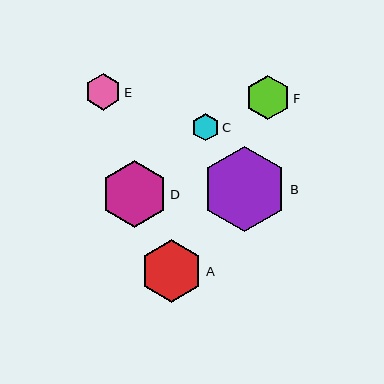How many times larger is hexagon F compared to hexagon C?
Hexagon F is approximately 1.6 times the size of hexagon C.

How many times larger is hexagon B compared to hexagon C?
Hexagon B is approximately 3.1 times the size of hexagon C.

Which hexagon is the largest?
Hexagon B is the largest with a size of approximately 85 pixels.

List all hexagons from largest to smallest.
From largest to smallest: B, D, A, F, E, C.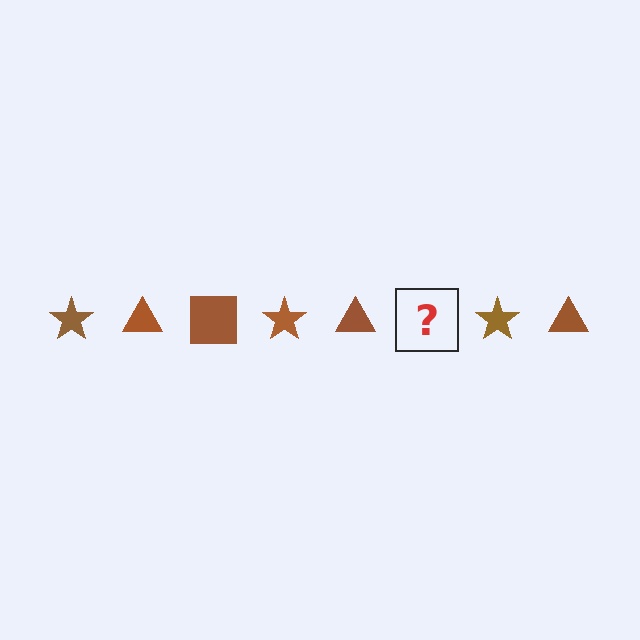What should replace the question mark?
The question mark should be replaced with a brown square.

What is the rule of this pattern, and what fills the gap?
The rule is that the pattern cycles through star, triangle, square shapes in brown. The gap should be filled with a brown square.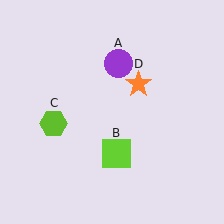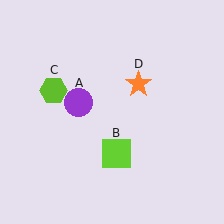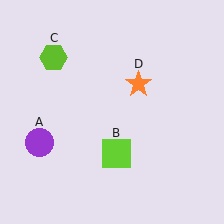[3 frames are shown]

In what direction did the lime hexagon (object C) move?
The lime hexagon (object C) moved up.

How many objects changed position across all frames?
2 objects changed position: purple circle (object A), lime hexagon (object C).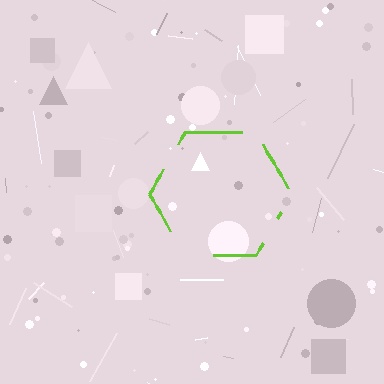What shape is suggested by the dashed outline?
The dashed outline suggests a hexagon.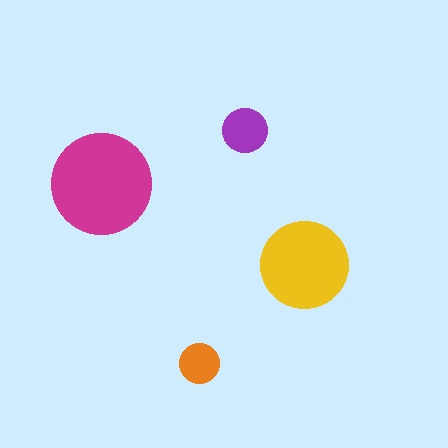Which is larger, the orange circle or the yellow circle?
The yellow one.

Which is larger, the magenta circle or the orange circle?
The magenta one.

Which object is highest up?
The purple circle is topmost.